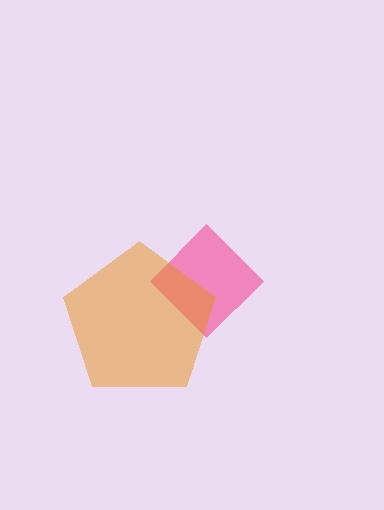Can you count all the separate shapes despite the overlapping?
Yes, there are 2 separate shapes.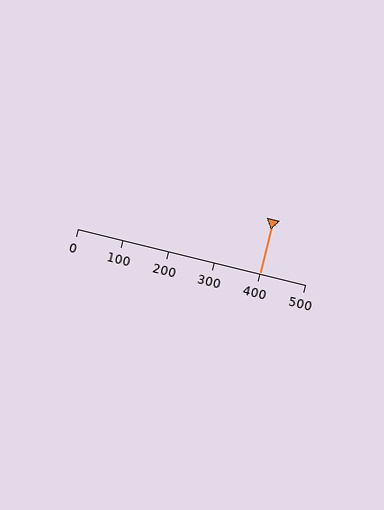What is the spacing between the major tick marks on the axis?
The major ticks are spaced 100 apart.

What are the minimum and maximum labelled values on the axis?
The axis runs from 0 to 500.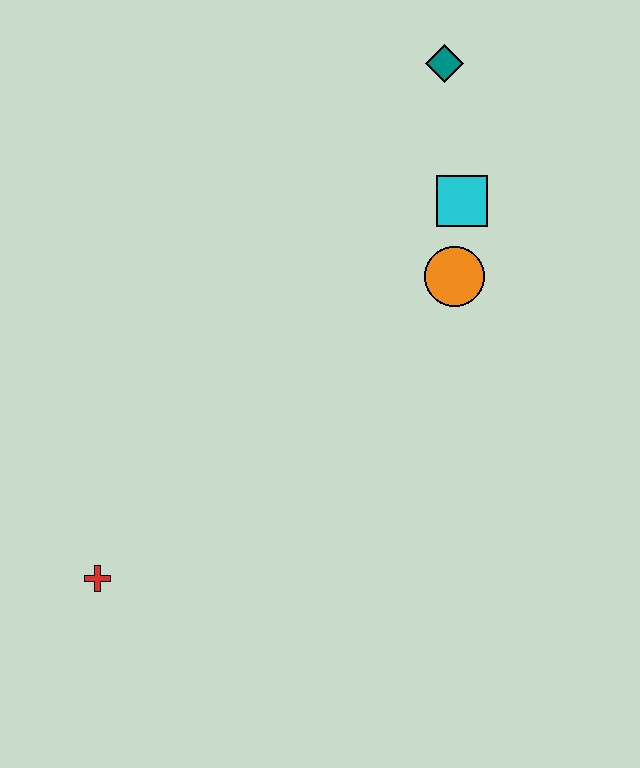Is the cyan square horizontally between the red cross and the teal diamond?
No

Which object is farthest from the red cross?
The teal diamond is farthest from the red cross.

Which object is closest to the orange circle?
The cyan square is closest to the orange circle.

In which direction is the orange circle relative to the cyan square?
The orange circle is below the cyan square.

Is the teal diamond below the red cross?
No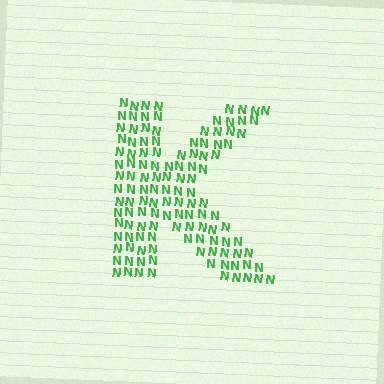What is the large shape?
The large shape is the letter K.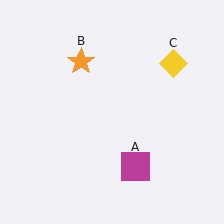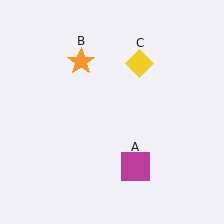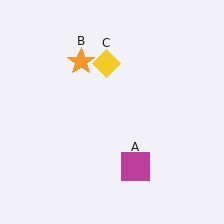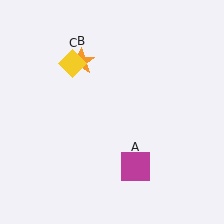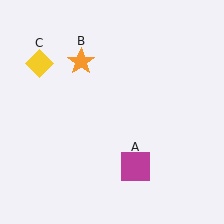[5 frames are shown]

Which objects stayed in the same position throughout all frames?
Magenta square (object A) and orange star (object B) remained stationary.